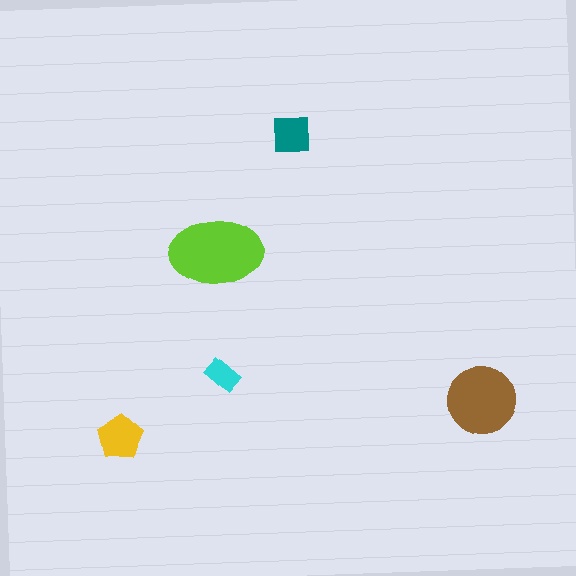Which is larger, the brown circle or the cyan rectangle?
The brown circle.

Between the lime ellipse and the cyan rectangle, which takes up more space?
The lime ellipse.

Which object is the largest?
The lime ellipse.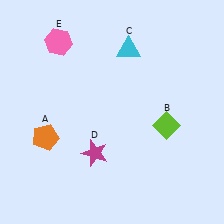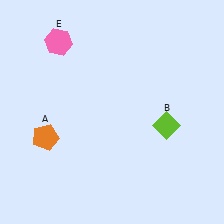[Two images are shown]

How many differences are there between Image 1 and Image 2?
There are 2 differences between the two images.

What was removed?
The cyan triangle (C), the magenta star (D) were removed in Image 2.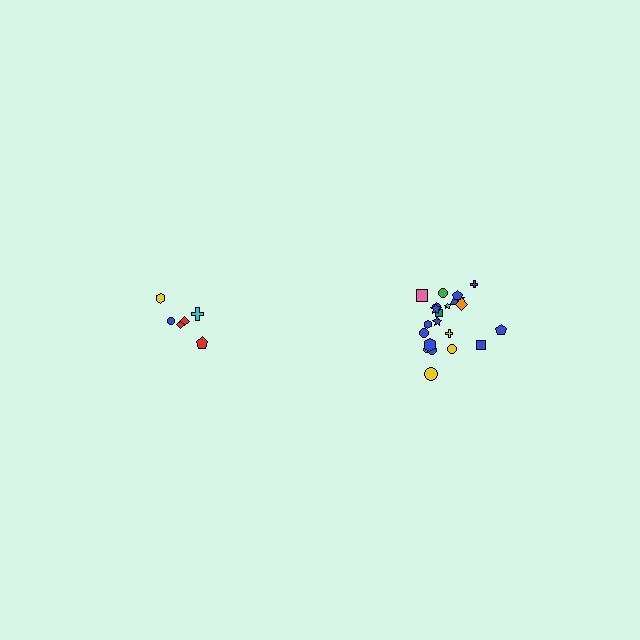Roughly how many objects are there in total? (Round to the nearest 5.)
Roughly 30 objects in total.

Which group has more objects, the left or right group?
The right group.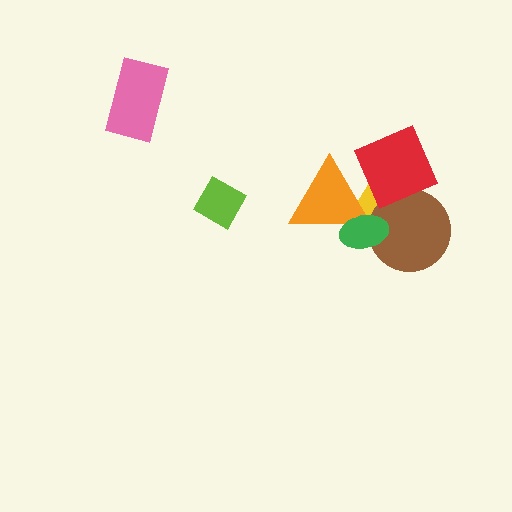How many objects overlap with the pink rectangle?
0 objects overlap with the pink rectangle.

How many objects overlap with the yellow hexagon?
4 objects overlap with the yellow hexagon.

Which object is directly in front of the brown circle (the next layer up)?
The green ellipse is directly in front of the brown circle.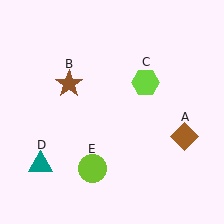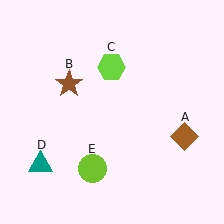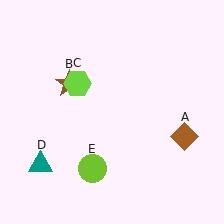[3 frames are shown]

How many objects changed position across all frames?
1 object changed position: lime hexagon (object C).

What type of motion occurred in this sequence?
The lime hexagon (object C) rotated counterclockwise around the center of the scene.